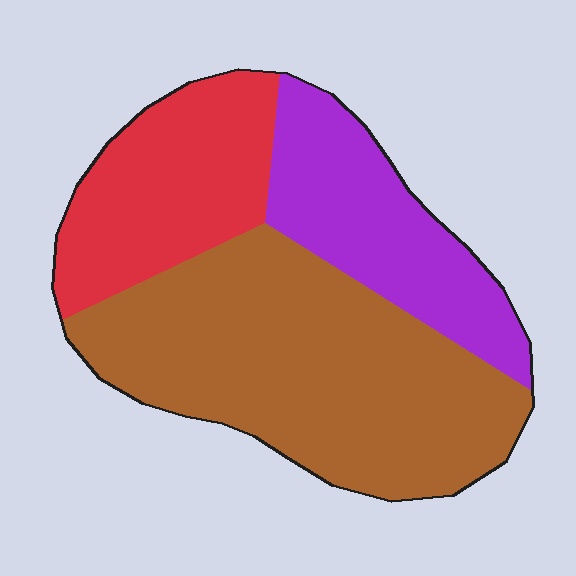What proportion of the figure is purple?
Purple covers about 25% of the figure.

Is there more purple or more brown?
Brown.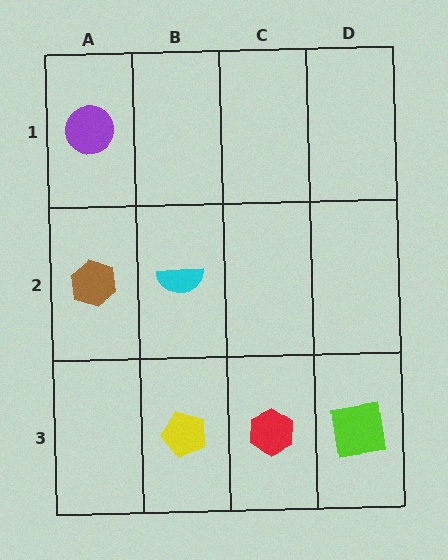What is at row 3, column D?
A lime square.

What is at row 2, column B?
A cyan semicircle.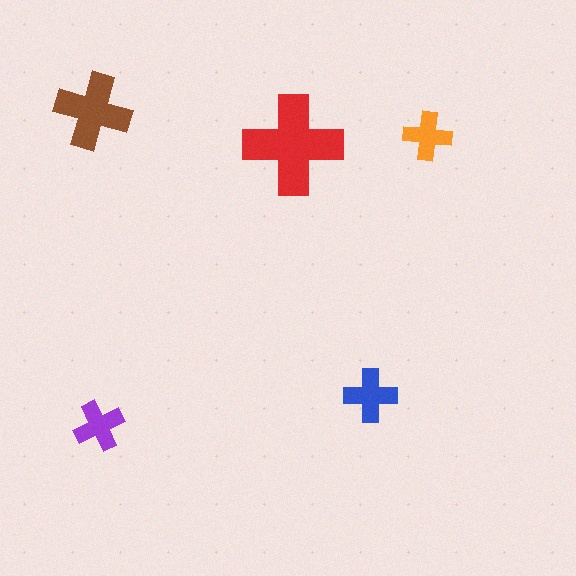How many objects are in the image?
There are 5 objects in the image.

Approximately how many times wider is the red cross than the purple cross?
About 2 times wider.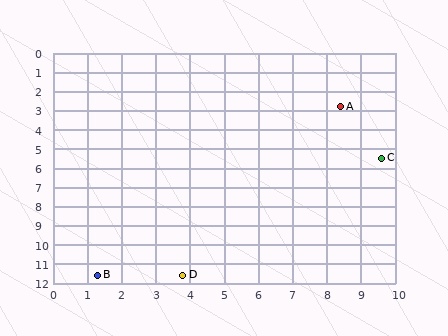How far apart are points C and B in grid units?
Points C and B are about 10.3 grid units apart.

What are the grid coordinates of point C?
Point C is at approximately (9.6, 5.5).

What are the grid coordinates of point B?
Point B is at approximately (1.3, 11.6).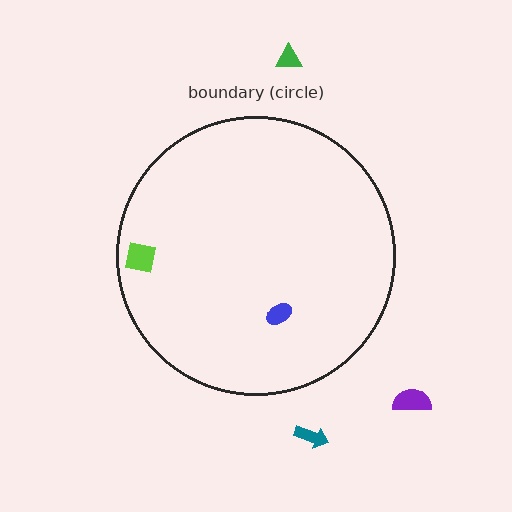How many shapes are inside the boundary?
2 inside, 3 outside.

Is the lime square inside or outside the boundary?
Inside.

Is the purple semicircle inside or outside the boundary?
Outside.